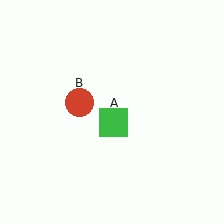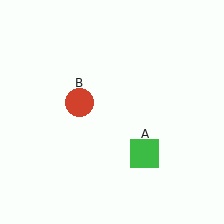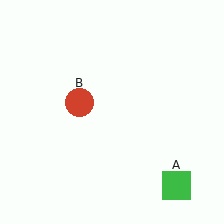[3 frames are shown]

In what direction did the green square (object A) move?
The green square (object A) moved down and to the right.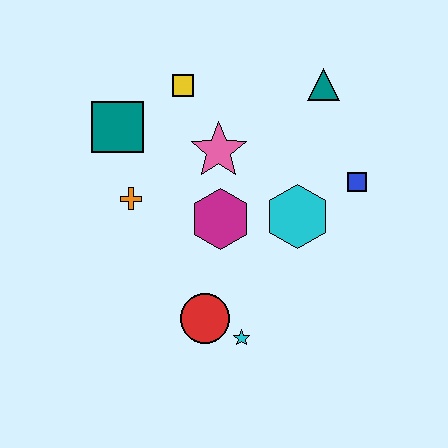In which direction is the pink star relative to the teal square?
The pink star is to the right of the teal square.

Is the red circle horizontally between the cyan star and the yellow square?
Yes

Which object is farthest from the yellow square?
The cyan star is farthest from the yellow square.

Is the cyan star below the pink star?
Yes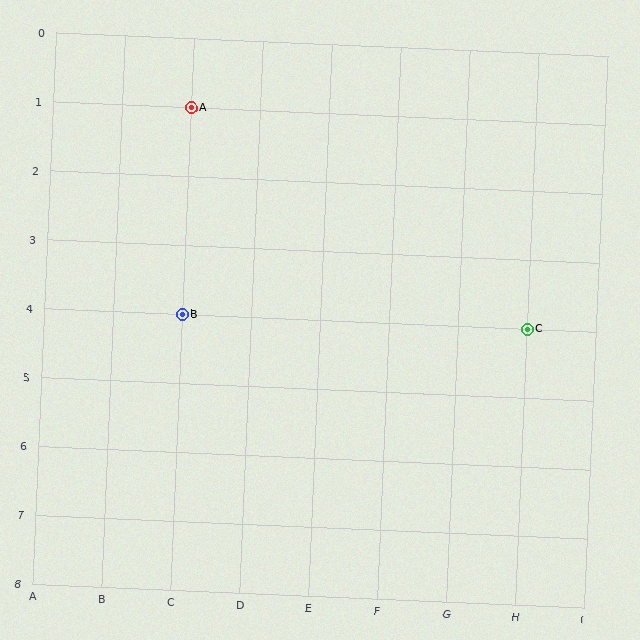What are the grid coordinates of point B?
Point B is at grid coordinates (C, 4).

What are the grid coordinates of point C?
Point C is at grid coordinates (H, 4).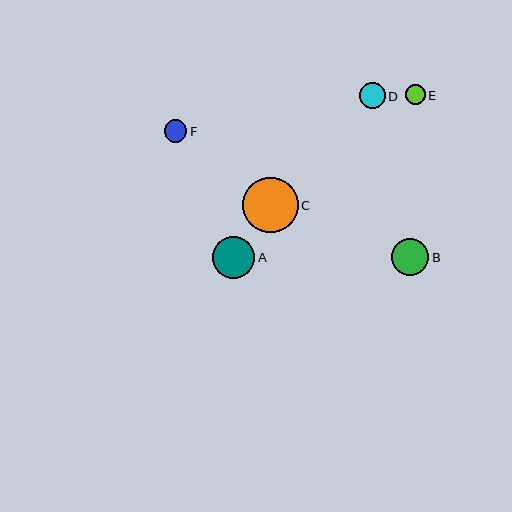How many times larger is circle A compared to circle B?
Circle A is approximately 1.1 times the size of circle B.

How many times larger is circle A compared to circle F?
Circle A is approximately 1.9 times the size of circle F.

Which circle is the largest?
Circle C is the largest with a size of approximately 55 pixels.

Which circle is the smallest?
Circle E is the smallest with a size of approximately 19 pixels.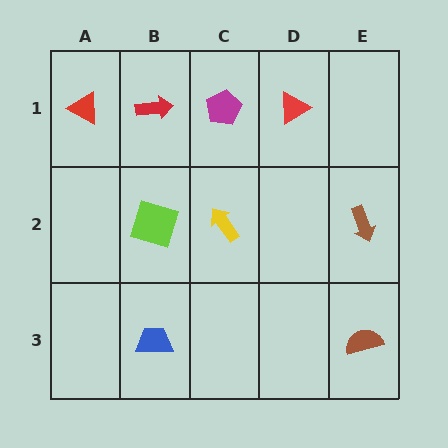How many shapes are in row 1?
4 shapes.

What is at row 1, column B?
A red arrow.